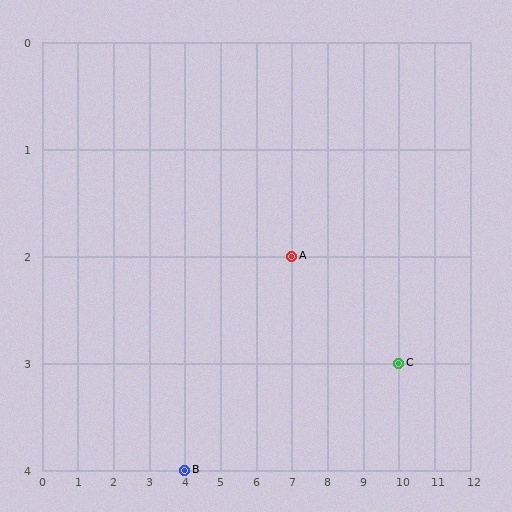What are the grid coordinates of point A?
Point A is at grid coordinates (7, 2).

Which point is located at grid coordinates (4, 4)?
Point B is at (4, 4).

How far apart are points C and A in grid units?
Points C and A are 3 columns and 1 row apart (about 3.2 grid units diagonally).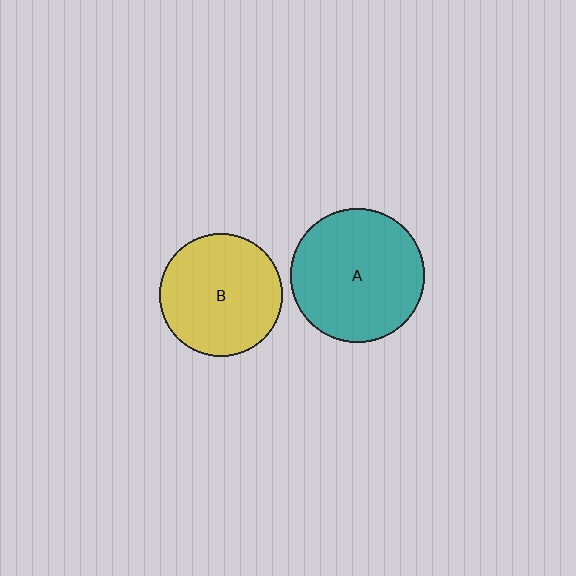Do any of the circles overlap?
No, none of the circles overlap.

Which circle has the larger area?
Circle A (teal).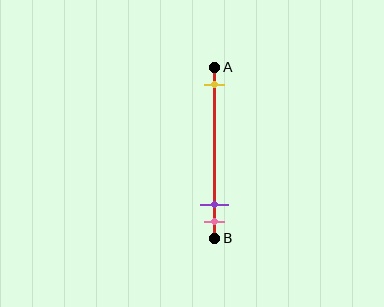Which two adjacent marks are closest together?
The purple and pink marks are the closest adjacent pair.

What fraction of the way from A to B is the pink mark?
The pink mark is approximately 90% (0.9) of the way from A to B.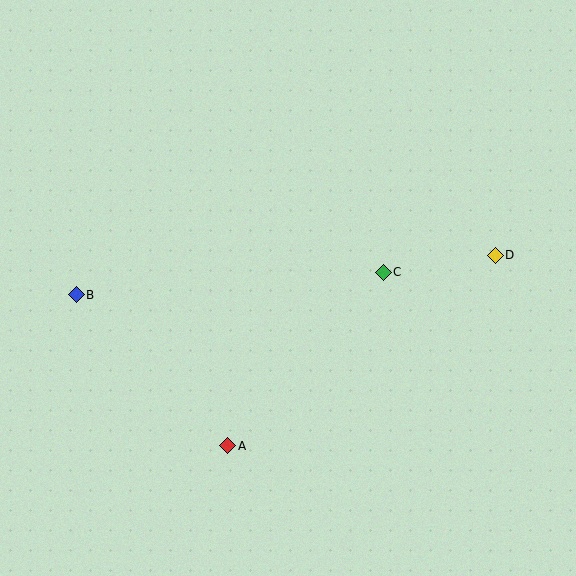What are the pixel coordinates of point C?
Point C is at (383, 272).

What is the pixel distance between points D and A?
The distance between D and A is 328 pixels.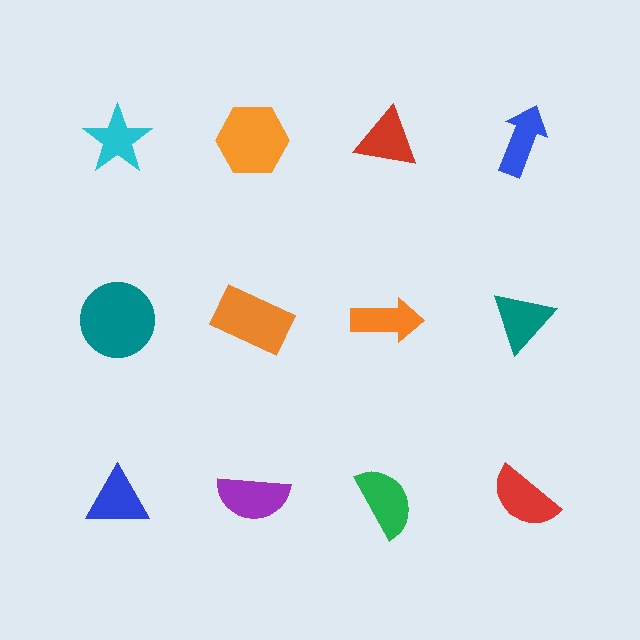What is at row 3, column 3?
A green semicircle.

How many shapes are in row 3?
4 shapes.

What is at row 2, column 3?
An orange arrow.